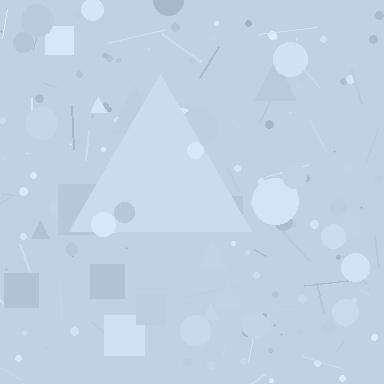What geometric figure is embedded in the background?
A triangle is embedded in the background.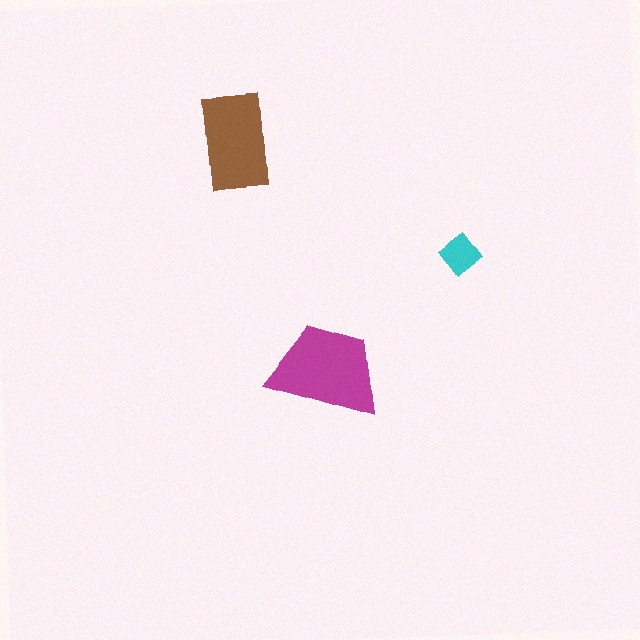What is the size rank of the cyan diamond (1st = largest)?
3rd.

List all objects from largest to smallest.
The magenta trapezoid, the brown rectangle, the cyan diamond.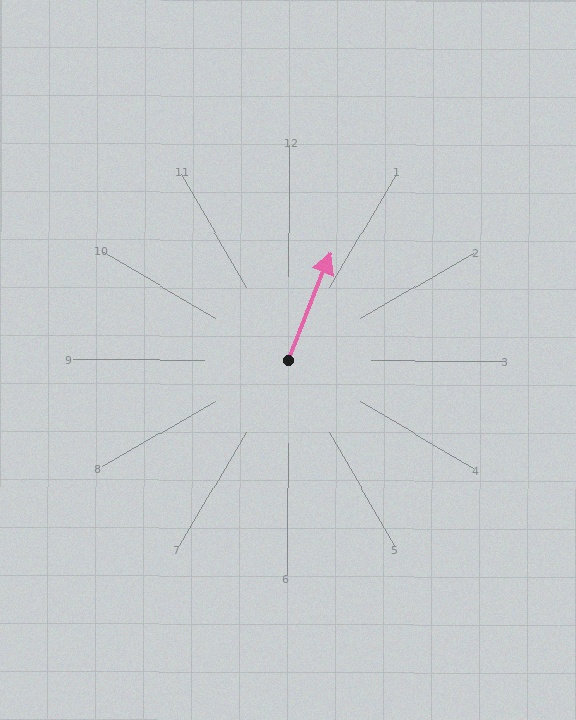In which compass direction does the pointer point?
North.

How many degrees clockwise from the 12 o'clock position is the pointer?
Approximately 22 degrees.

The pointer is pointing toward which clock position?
Roughly 1 o'clock.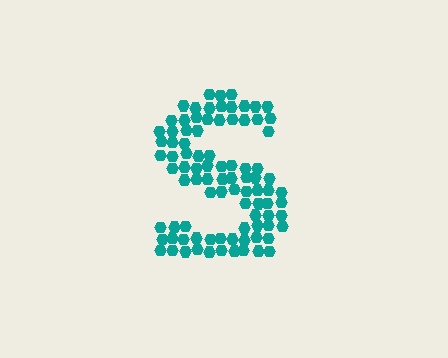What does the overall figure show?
The overall figure shows the letter S.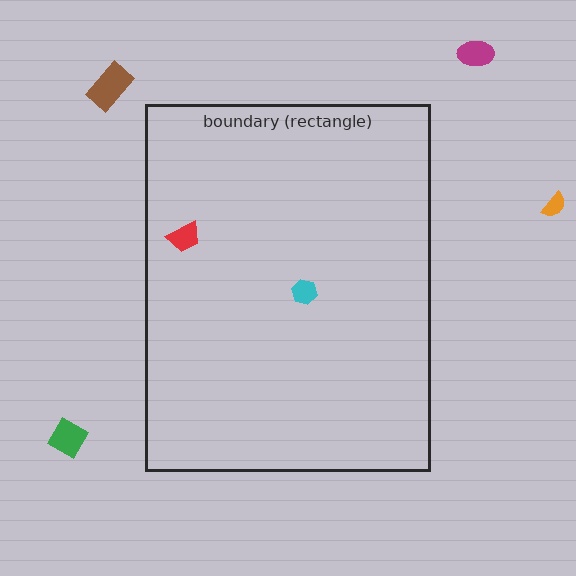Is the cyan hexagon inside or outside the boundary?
Inside.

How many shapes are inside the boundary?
2 inside, 4 outside.